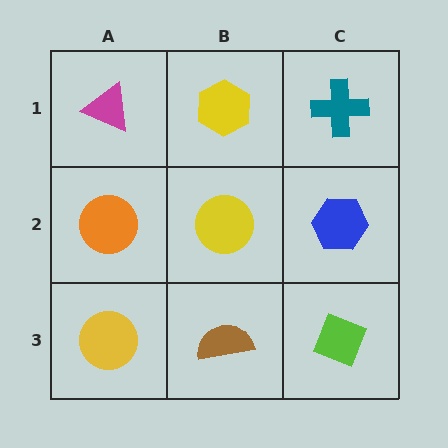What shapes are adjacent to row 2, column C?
A teal cross (row 1, column C), a lime diamond (row 3, column C), a yellow circle (row 2, column B).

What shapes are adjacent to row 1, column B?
A yellow circle (row 2, column B), a magenta triangle (row 1, column A), a teal cross (row 1, column C).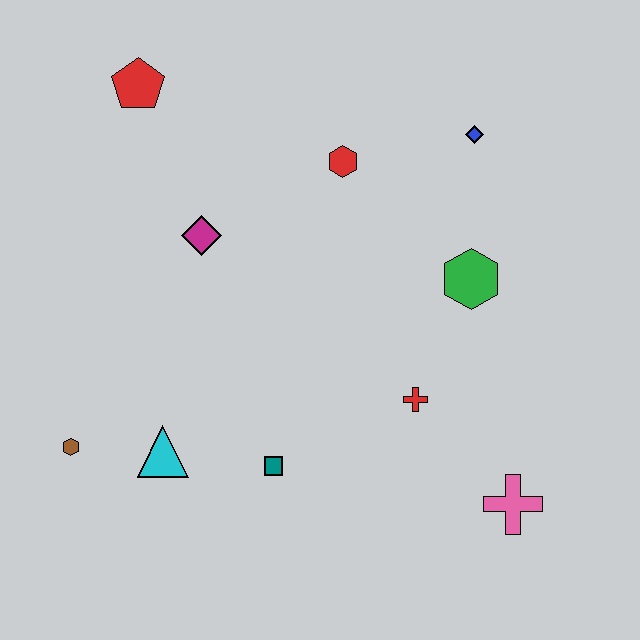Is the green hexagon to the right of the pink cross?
No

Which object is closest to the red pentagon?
The magenta diamond is closest to the red pentagon.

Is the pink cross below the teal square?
Yes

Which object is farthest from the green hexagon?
The brown hexagon is farthest from the green hexagon.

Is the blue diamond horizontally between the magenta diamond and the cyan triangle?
No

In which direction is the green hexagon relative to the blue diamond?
The green hexagon is below the blue diamond.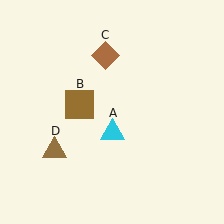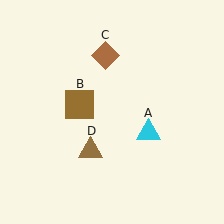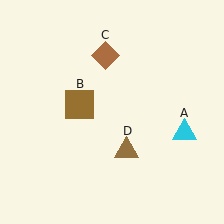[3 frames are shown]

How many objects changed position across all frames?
2 objects changed position: cyan triangle (object A), brown triangle (object D).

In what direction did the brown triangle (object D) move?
The brown triangle (object D) moved right.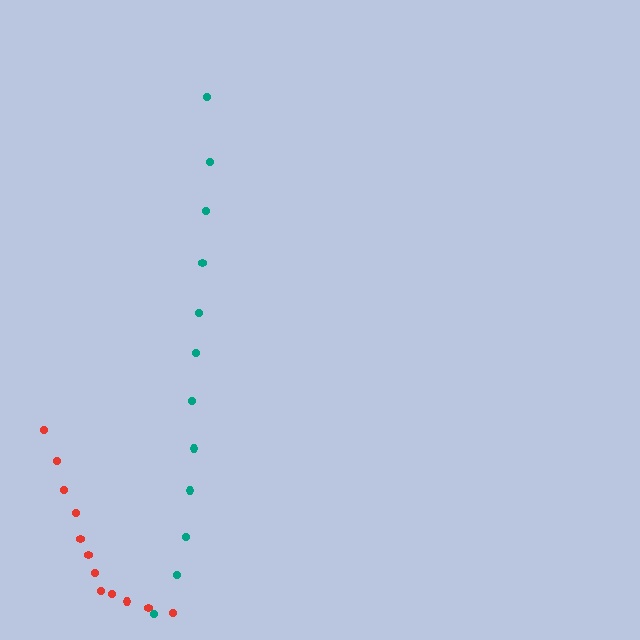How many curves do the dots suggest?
There are 2 distinct paths.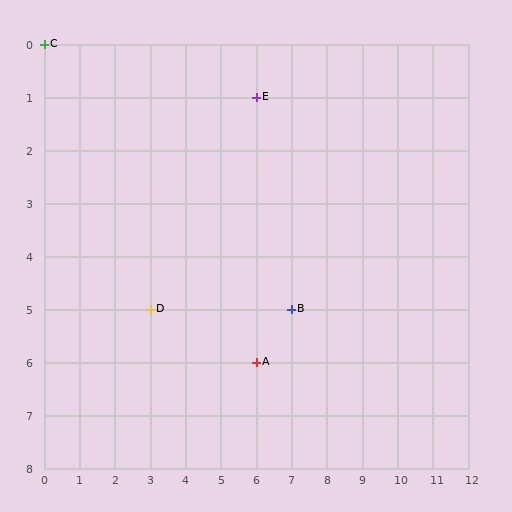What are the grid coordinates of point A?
Point A is at grid coordinates (6, 6).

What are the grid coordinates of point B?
Point B is at grid coordinates (7, 5).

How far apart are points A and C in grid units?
Points A and C are 6 columns and 6 rows apart (about 8.5 grid units diagonally).